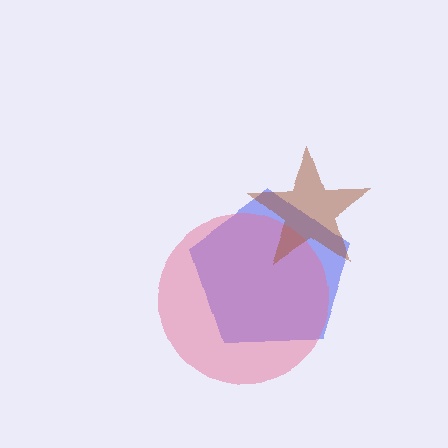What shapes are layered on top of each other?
The layered shapes are: a blue pentagon, a pink circle, a brown star.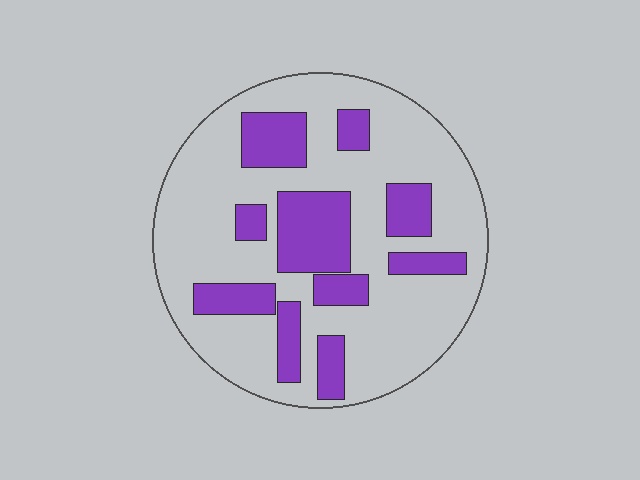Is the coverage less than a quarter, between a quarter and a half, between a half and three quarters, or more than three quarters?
Between a quarter and a half.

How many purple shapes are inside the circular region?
10.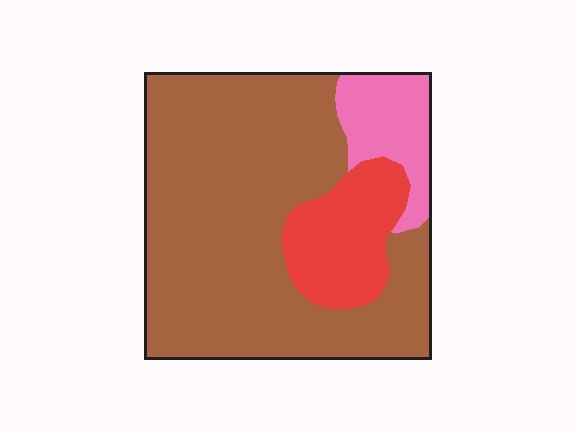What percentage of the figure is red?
Red takes up about one sixth (1/6) of the figure.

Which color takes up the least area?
Pink, at roughly 10%.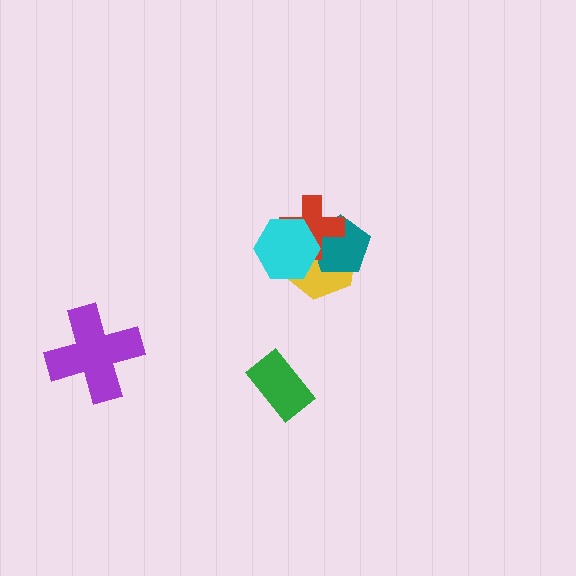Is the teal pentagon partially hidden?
Yes, it is partially covered by another shape.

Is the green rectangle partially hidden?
No, no other shape covers it.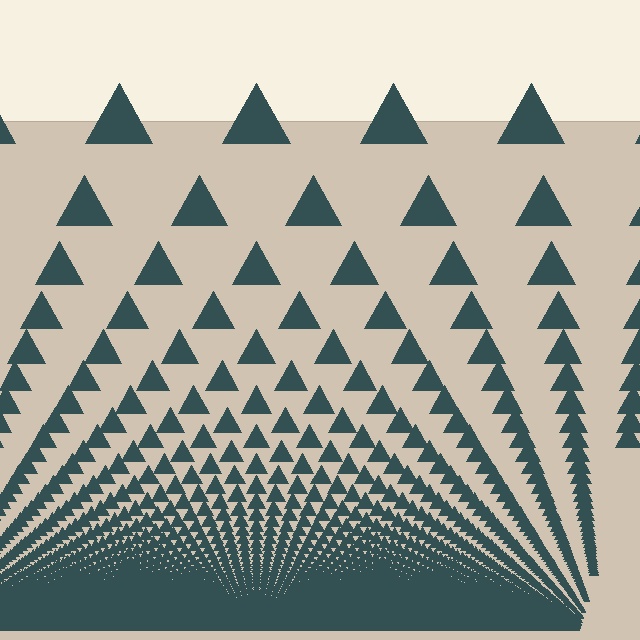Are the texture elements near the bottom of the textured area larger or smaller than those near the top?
Smaller. The gradient is inverted — elements near the bottom are smaller and denser.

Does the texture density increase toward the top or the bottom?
Density increases toward the bottom.